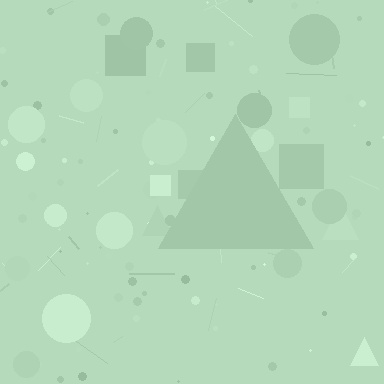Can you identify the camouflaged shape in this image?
The camouflaged shape is a triangle.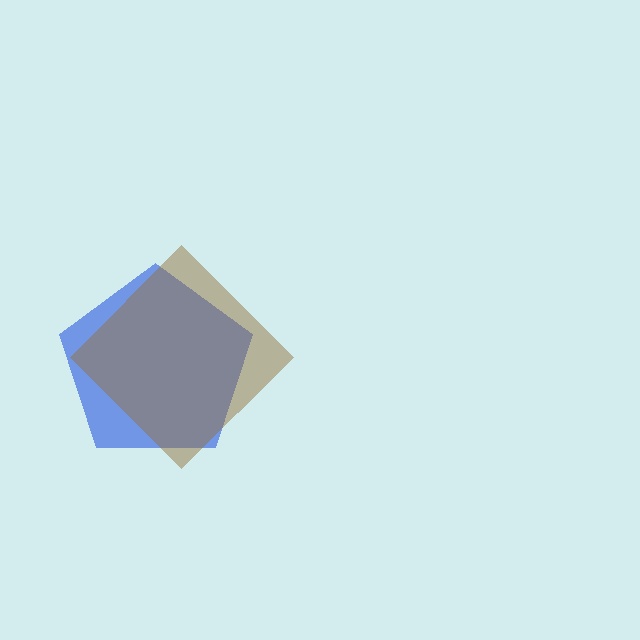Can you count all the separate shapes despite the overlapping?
Yes, there are 2 separate shapes.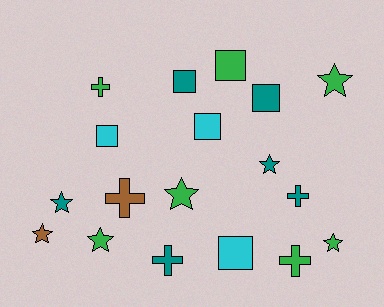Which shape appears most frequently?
Star, with 7 objects.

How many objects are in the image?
There are 18 objects.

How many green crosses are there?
There are 2 green crosses.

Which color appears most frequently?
Green, with 7 objects.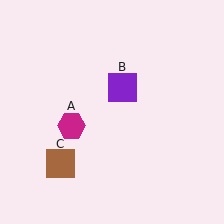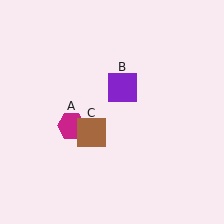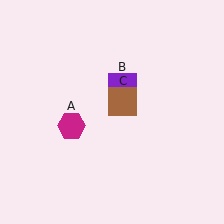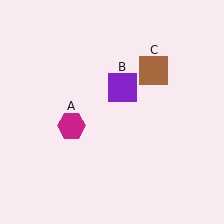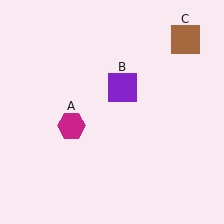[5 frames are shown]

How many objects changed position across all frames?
1 object changed position: brown square (object C).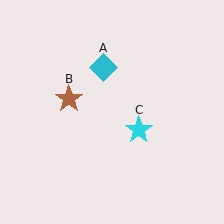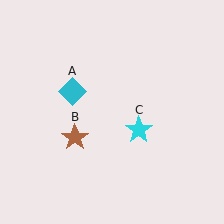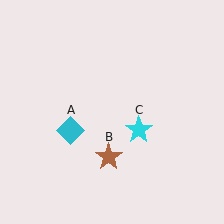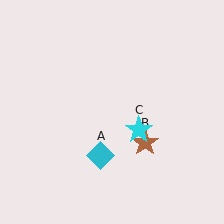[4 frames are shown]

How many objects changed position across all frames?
2 objects changed position: cyan diamond (object A), brown star (object B).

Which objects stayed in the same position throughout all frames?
Cyan star (object C) remained stationary.